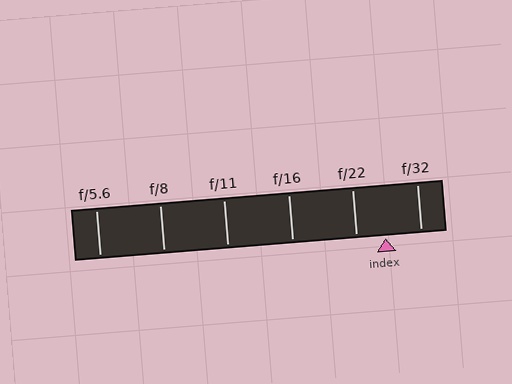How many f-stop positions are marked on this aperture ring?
There are 6 f-stop positions marked.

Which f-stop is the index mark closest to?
The index mark is closest to f/22.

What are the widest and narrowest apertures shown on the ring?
The widest aperture shown is f/5.6 and the narrowest is f/32.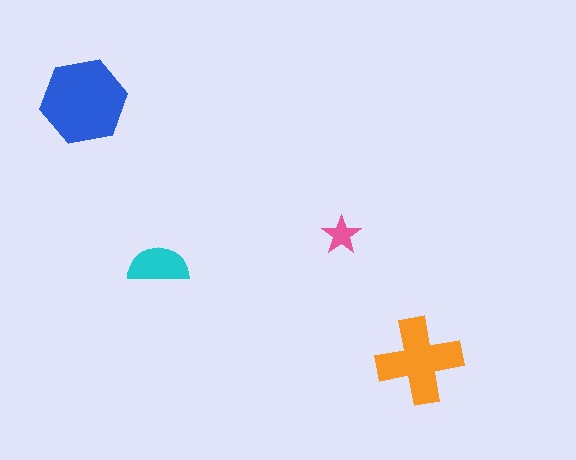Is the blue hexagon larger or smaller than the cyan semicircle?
Larger.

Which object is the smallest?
The pink star.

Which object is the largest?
The blue hexagon.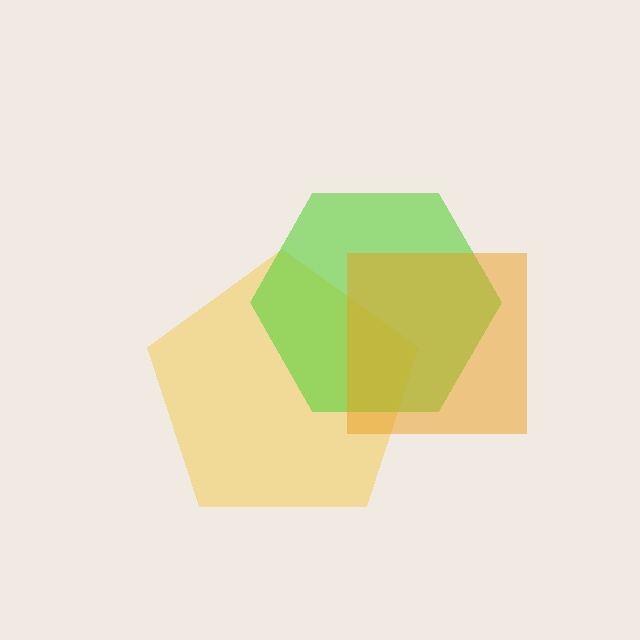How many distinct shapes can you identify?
There are 3 distinct shapes: a yellow pentagon, a lime hexagon, an orange square.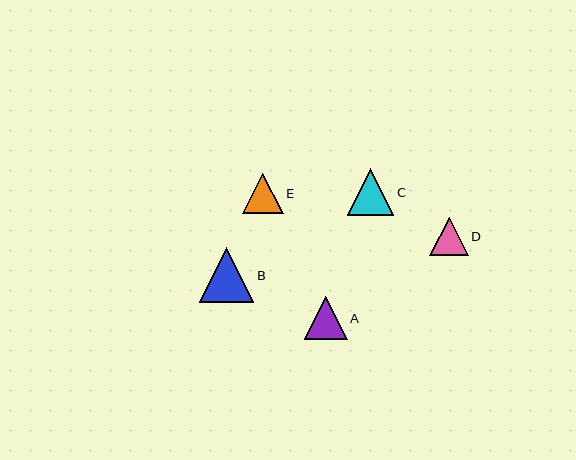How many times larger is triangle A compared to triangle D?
Triangle A is approximately 1.1 times the size of triangle D.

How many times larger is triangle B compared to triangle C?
Triangle B is approximately 1.2 times the size of triangle C.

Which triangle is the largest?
Triangle B is the largest with a size of approximately 54 pixels.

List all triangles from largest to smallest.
From largest to smallest: B, C, A, E, D.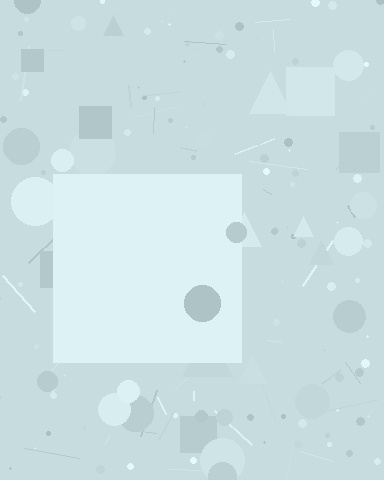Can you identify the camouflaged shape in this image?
The camouflaged shape is a square.